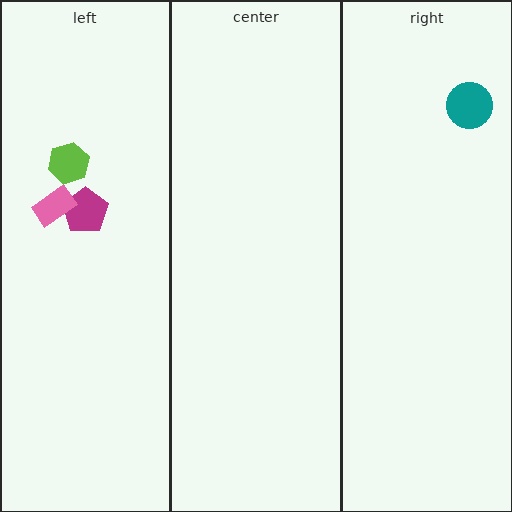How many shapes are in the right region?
1.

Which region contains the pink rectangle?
The left region.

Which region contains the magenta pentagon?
The left region.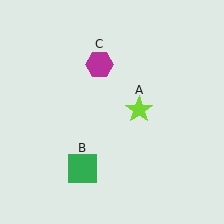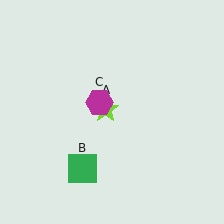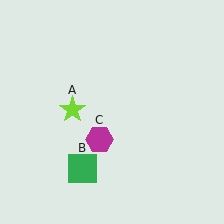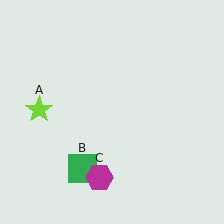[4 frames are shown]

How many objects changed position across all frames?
2 objects changed position: lime star (object A), magenta hexagon (object C).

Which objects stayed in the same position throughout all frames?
Green square (object B) remained stationary.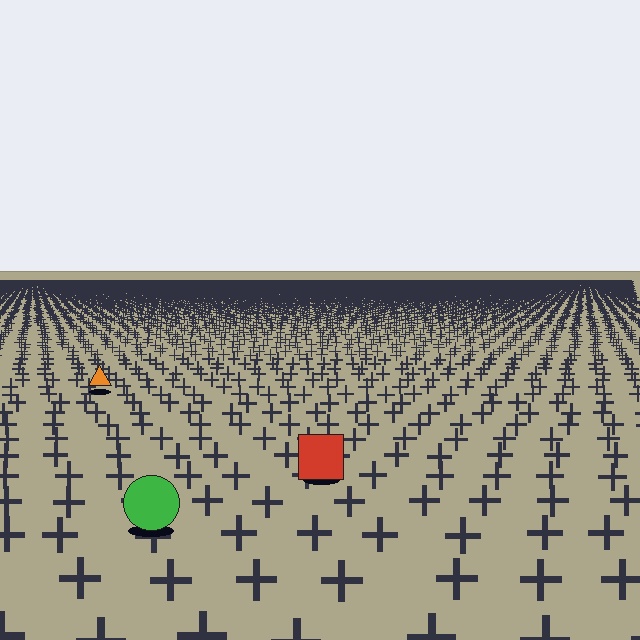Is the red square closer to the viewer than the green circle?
No. The green circle is closer — you can tell from the texture gradient: the ground texture is coarser near it.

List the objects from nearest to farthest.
From nearest to farthest: the green circle, the red square, the orange triangle.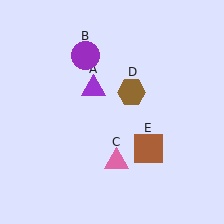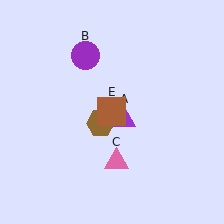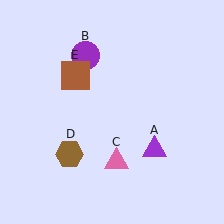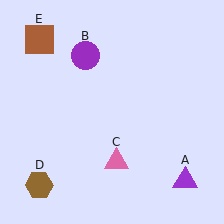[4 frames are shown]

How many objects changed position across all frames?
3 objects changed position: purple triangle (object A), brown hexagon (object D), brown square (object E).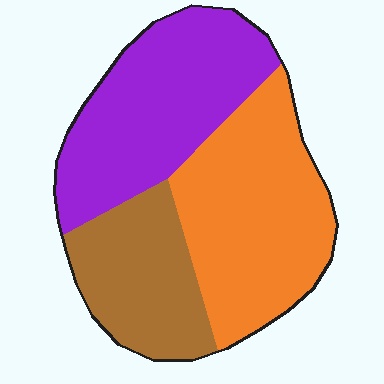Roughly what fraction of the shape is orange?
Orange covers roughly 40% of the shape.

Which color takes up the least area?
Brown, at roughly 25%.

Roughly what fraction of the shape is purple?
Purple takes up about three eighths (3/8) of the shape.